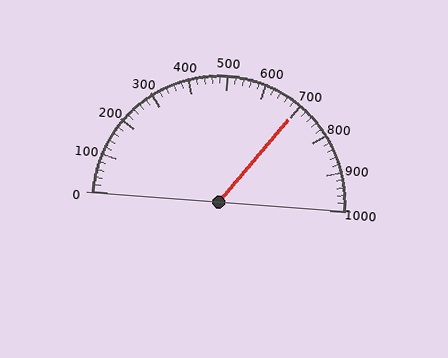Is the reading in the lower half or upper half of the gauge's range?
The reading is in the upper half of the range (0 to 1000).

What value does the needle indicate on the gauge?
The needle indicates approximately 700.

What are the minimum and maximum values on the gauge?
The gauge ranges from 0 to 1000.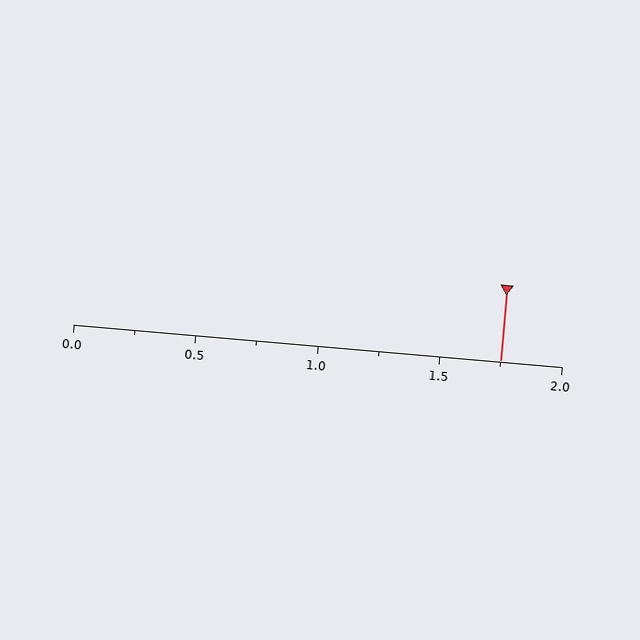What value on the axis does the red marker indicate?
The marker indicates approximately 1.75.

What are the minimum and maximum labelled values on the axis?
The axis runs from 0.0 to 2.0.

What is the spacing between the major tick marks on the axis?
The major ticks are spaced 0.5 apart.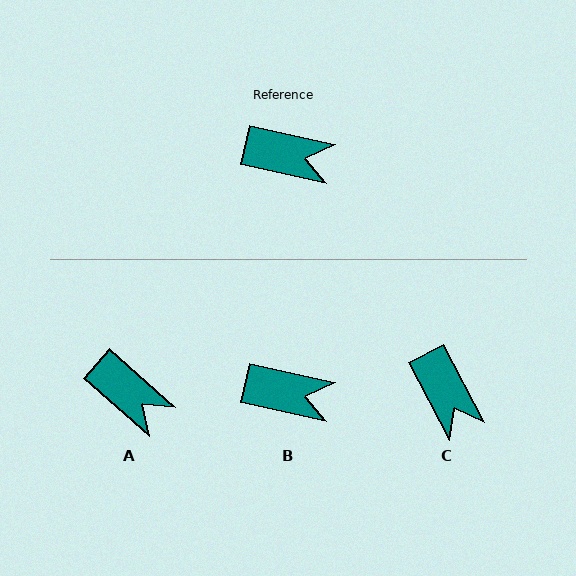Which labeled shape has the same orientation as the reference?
B.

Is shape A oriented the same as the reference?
No, it is off by about 29 degrees.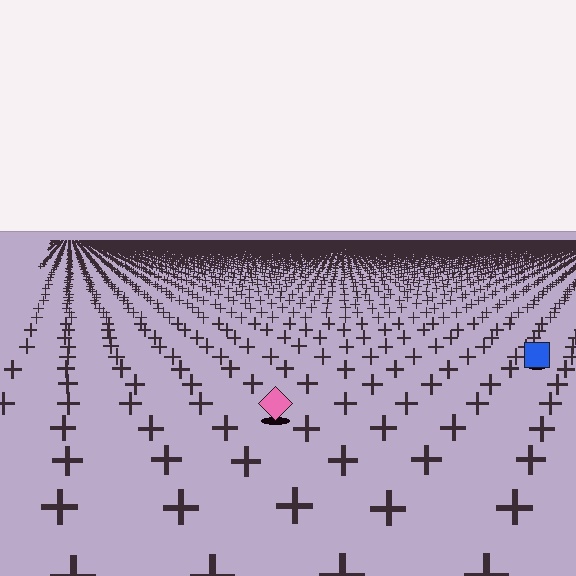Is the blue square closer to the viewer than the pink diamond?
No. The pink diamond is closer — you can tell from the texture gradient: the ground texture is coarser near it.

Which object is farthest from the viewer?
The blue square is farthest from the viewer. It appears smaller and the ground texture around it is denser.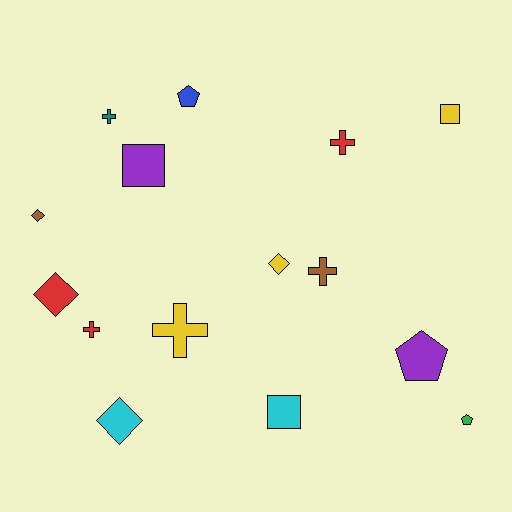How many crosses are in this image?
There are 5 crosses.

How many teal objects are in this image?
There is 1 teal object.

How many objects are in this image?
There are 15 objects.